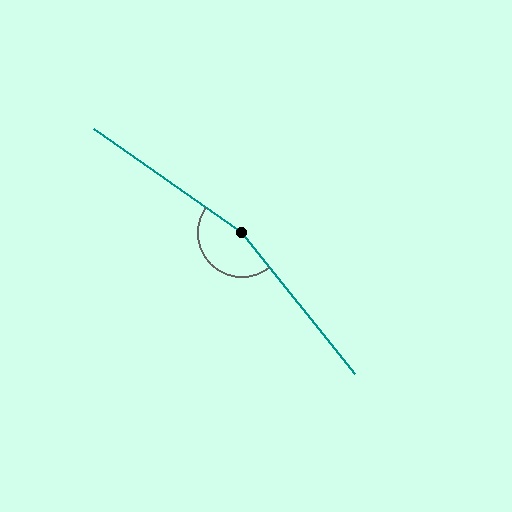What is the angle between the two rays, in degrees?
Approximately 164 degrees.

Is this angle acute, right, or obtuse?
It is obtuse.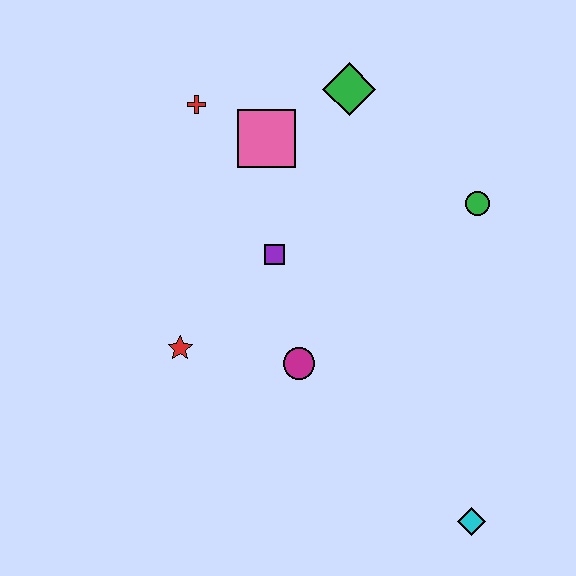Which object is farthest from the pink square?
The cyan diamond is farthest from the pink square.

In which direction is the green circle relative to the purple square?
The green circle is to the right of the purple square.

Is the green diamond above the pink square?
Yes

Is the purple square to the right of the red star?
Yes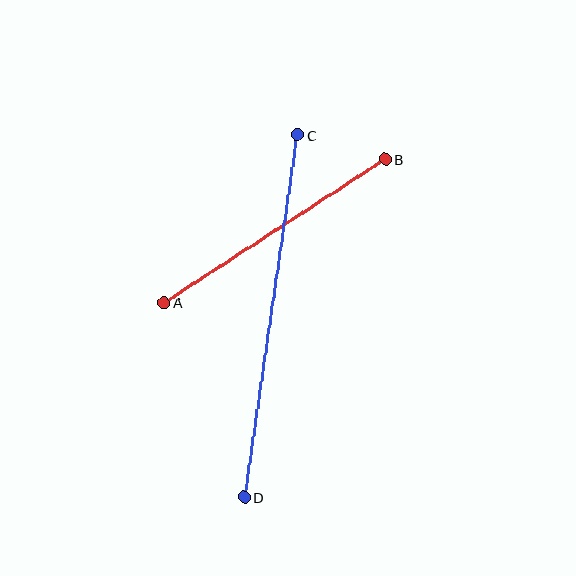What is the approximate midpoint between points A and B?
The midpoint is at approximately (275, 231) pixels.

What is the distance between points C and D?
The distance is approximately 366 pixels.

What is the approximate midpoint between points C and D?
The midpoint is at approximately (271, 316) pixels.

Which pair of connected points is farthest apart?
Points C and D are farthest apart.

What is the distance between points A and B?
The distance is approximately 264 pixels.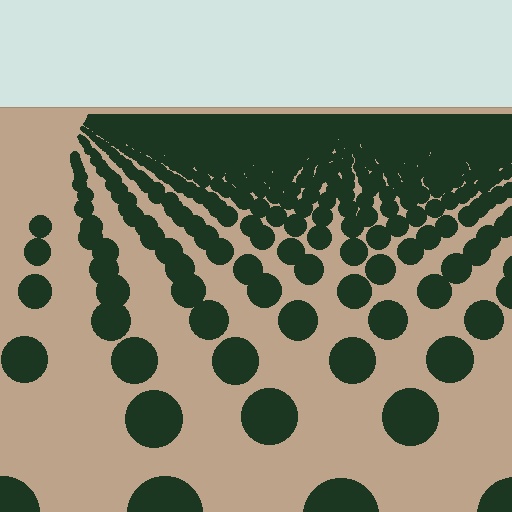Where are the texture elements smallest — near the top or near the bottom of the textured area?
Near the top.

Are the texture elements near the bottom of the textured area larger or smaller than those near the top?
Larger. Near the bottom, elements are closer to the viewer and appear at a bigger on-screen size.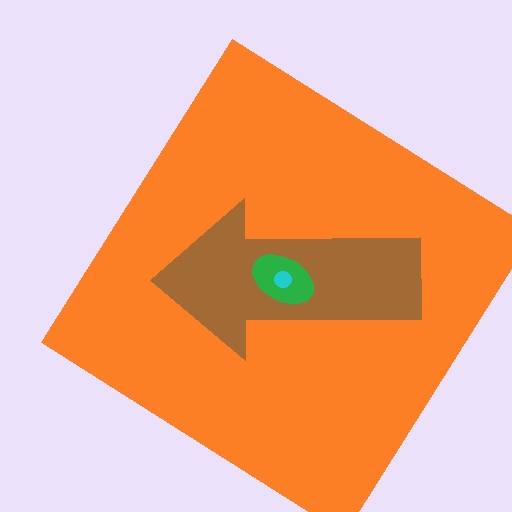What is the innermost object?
The cyan circle.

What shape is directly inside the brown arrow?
The green ellipse.